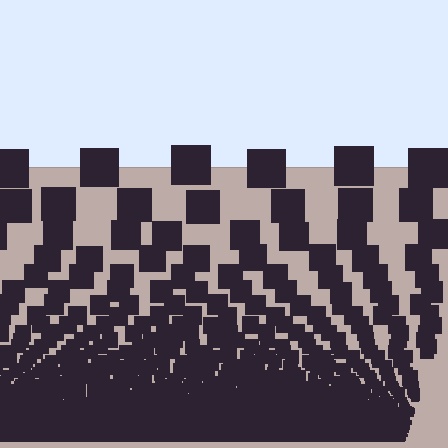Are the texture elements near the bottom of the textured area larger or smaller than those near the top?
Smaller. The gradient is inverted — elements near the bottom are smaller and denser.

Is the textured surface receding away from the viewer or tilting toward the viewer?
The surface appears to tilt toward the viewer. Texture elements get larger and sparser toward the top.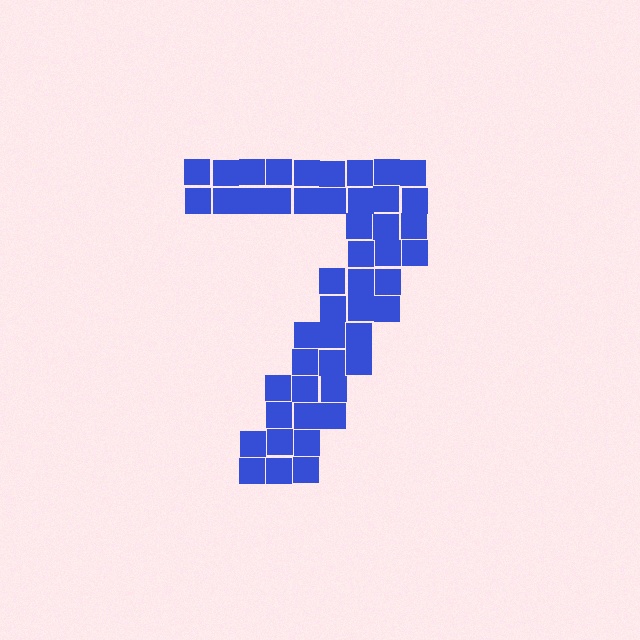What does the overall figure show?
The overall figure shows the digit 7.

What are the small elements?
The small elements are squares.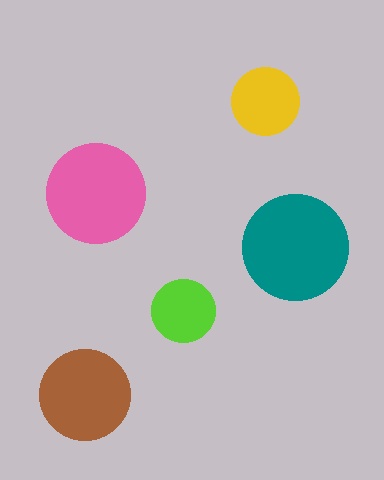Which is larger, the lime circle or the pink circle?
The pink one.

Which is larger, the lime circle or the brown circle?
The brown one.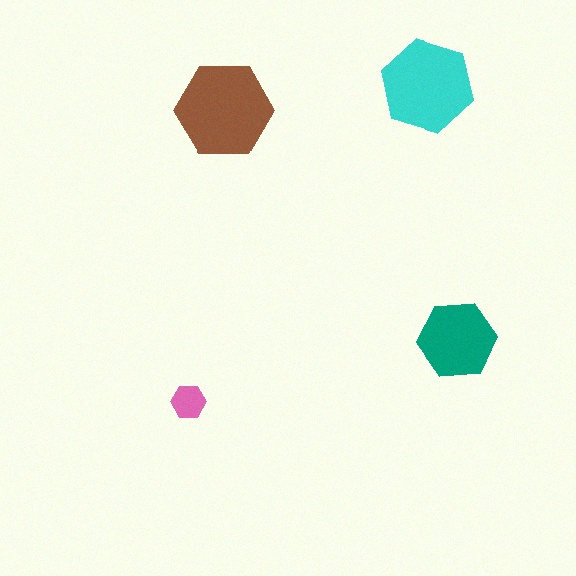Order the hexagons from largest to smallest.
the brown one, the cyan one, the teal one, the pink one.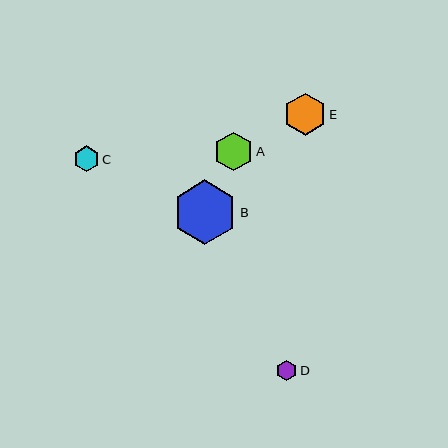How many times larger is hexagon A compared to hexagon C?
Hexagon A is approximately 1.5 times the size of hexagon C.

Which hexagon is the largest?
Hexagon B is the largest with a size of approximately 65 pixels.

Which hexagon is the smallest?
Hexagon D is the smallest with a size of approximately 20 pixels.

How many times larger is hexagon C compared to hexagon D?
Hexagon C is approximately 1.3 times the size of hexagon D.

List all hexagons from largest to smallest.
From largest to smallest: B, E, A, C, D.